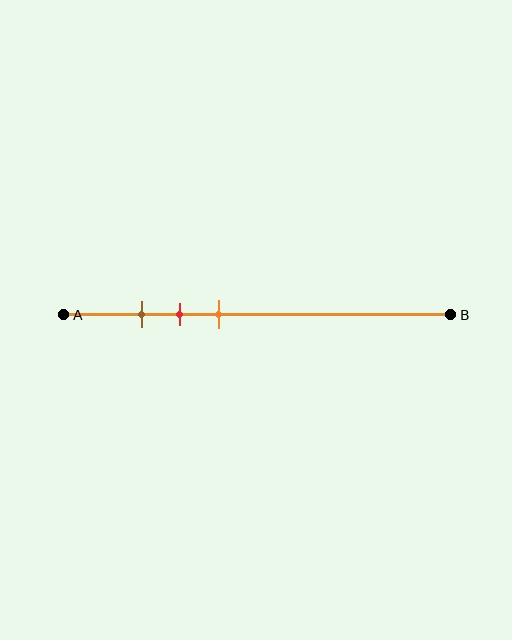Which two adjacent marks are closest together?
The brown and red marks are the closest adjacent pair.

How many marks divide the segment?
There are 3 marks dividing the segment.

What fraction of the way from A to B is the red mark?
The red mark is approximately 30% (0.3) of the way from A to B.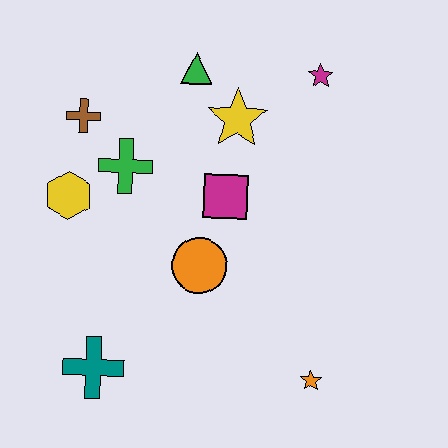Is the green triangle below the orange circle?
No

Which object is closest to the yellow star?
The green triangle is closest to the yellow star.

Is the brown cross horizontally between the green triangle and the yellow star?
No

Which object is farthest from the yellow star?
The teal cross is farthest from the yellow star.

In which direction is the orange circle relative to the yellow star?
The orange circle is below the yellow star.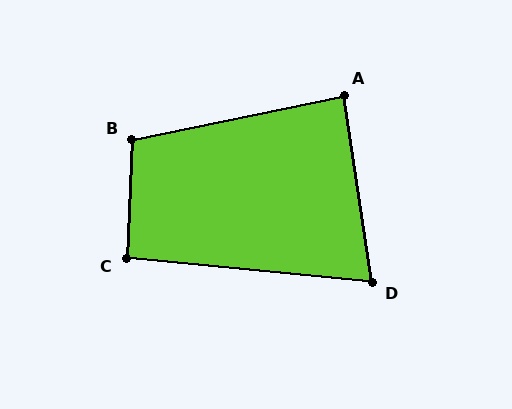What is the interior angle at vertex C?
Approximately 93 degrees (approximately right).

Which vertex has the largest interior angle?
B, at approximately 104 degrees.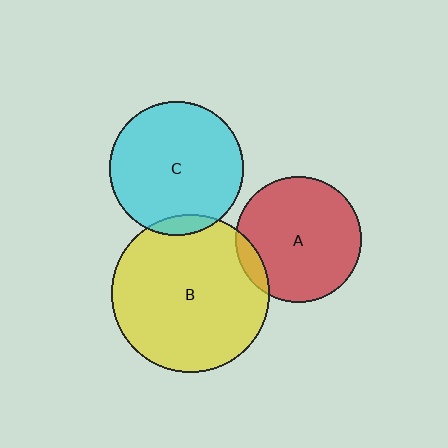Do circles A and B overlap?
Yes.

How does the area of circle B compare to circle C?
Approximately 1.4 times.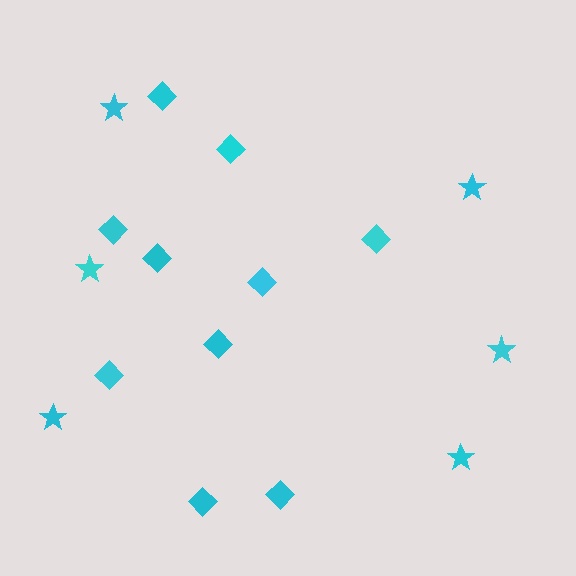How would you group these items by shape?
There are 2 groups: one group of stars (6) and one group of diamonds (10).